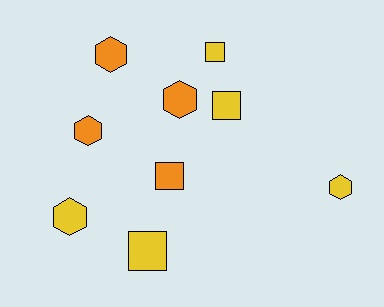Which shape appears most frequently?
Hexagon, with 5 objects.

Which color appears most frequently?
Yellow, with 5 objects.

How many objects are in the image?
There are 9 objects.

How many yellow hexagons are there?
There are 2 yellow hexagons.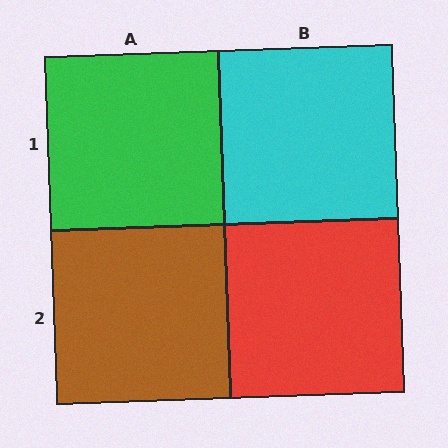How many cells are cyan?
1 cell is cyan.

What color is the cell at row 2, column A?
Brown.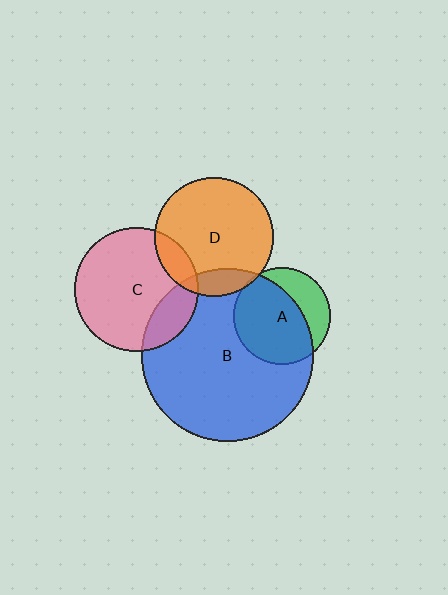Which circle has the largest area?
Circle B (blue).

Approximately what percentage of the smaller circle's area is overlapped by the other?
Approximately 15%.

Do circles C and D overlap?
Yes.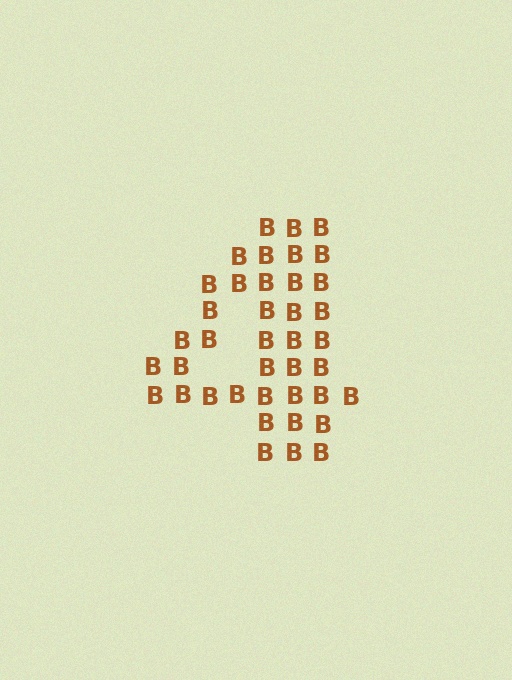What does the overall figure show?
The overall figure shows the digit 4.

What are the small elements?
The small elements are letter B's.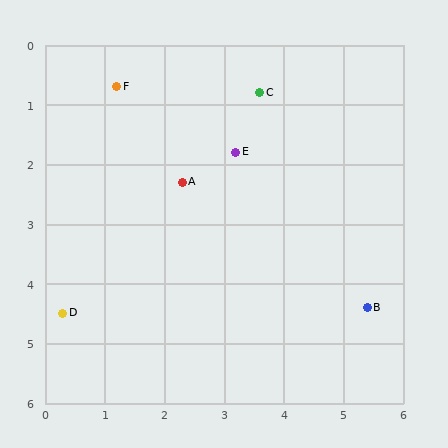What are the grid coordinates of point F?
Point F is at approximately (1.2, 0.7).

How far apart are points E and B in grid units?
Points E and B are about 3.4 grid units apart.